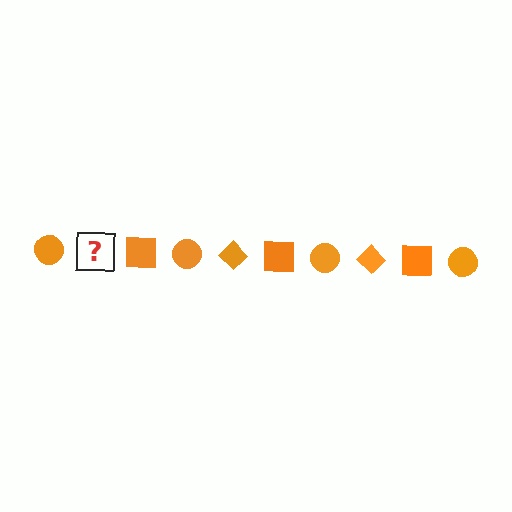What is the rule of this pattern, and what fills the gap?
The rule is that the pattern cycles through circle, diamond, square shapes in orange. The gap should be filled with an orange diamond.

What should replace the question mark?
The question mark should be replaced with an orange diamond.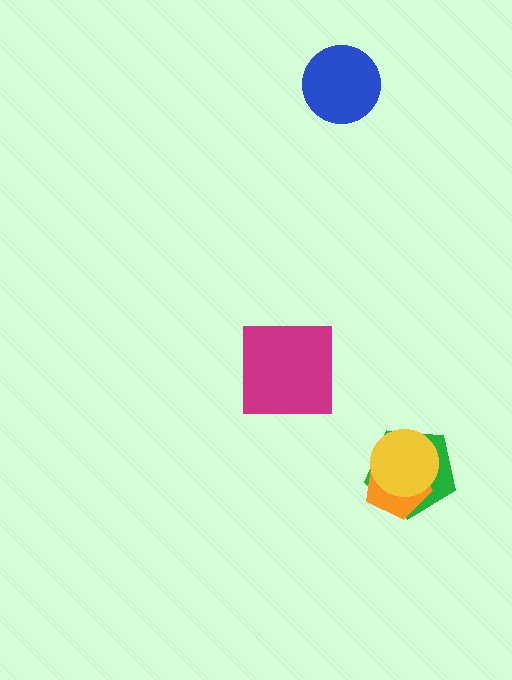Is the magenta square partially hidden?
No, no other shape covers it.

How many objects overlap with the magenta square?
0 objects overlap with the magenta square.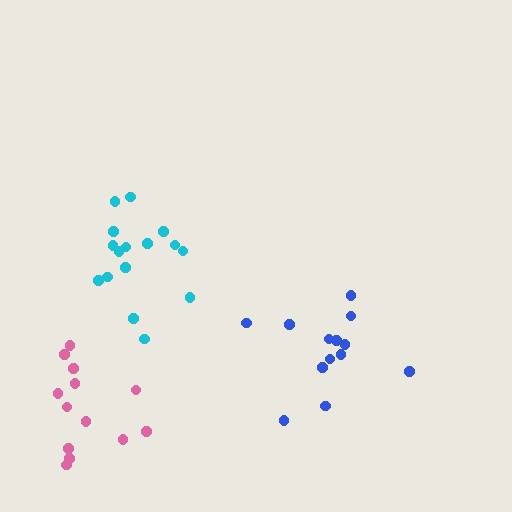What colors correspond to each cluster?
The clusters are colored: blue, cyan, pink.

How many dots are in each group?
Group 1: 13 dots, Group 2: 16 dots, Group 3: 13 dots (42 total).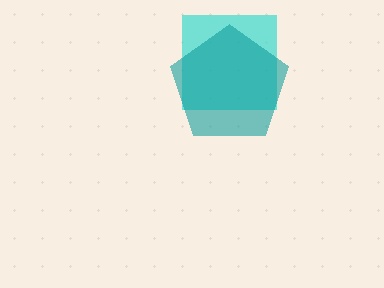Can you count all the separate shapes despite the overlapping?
Yes, there are 2 separate shapes.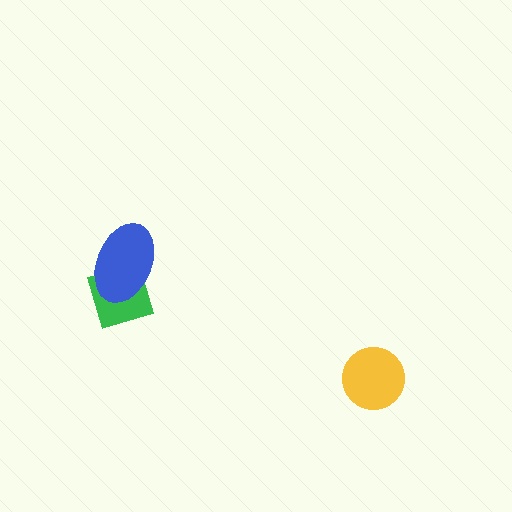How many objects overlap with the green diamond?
1 object overlaps with the green diamond.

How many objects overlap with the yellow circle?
0 objects overlap with the yellow circle.